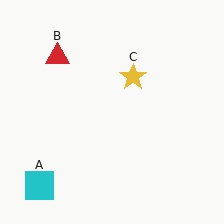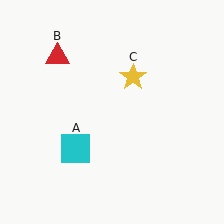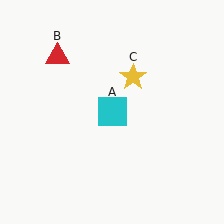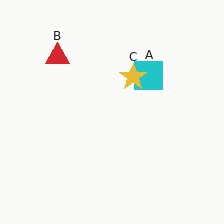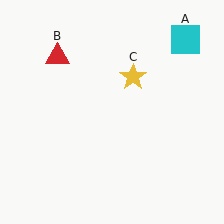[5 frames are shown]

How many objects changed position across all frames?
1 object changed position: cyan square (object A).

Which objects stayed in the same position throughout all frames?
Red triangle (object B) and yellow star (object C) remained stationary.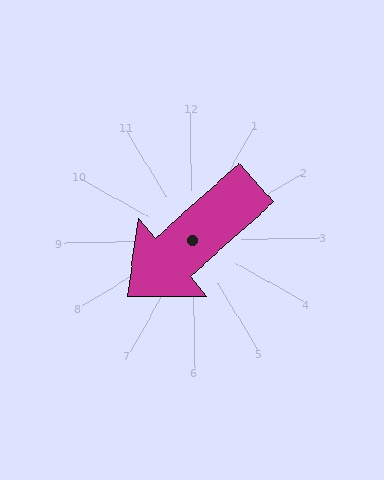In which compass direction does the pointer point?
Southwest.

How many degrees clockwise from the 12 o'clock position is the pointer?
Approximately 230 degrees.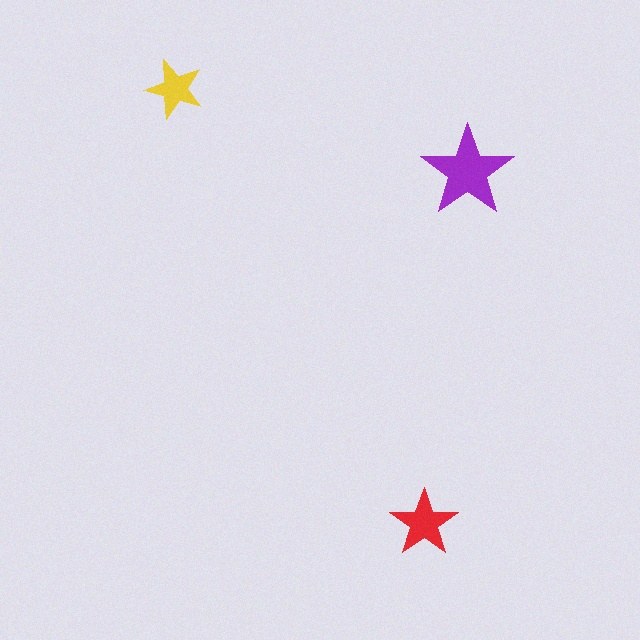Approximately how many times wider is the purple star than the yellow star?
About 1.5 times wider.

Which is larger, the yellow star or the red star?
The red one.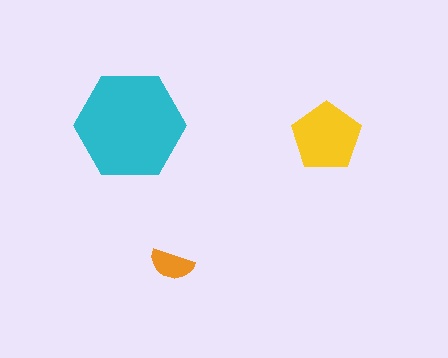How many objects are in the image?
There are 3 objects in the image.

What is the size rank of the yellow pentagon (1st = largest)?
2nd.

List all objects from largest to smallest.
The cyan hexagon, the yellow pentagon, the orange semicircle.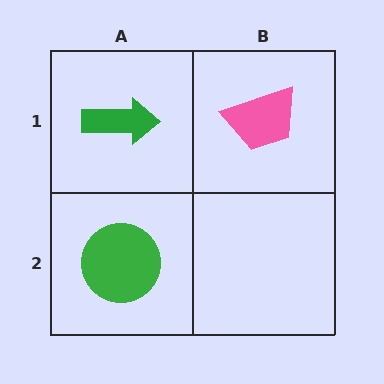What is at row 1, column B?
A pink trapezoid.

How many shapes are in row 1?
2 shapes.